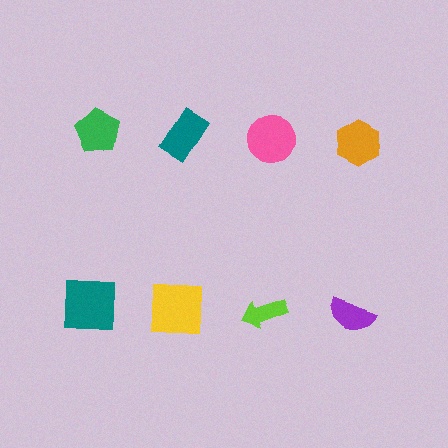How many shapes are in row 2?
4 shapes.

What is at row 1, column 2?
A teal rectangle.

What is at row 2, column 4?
A purple semicircle.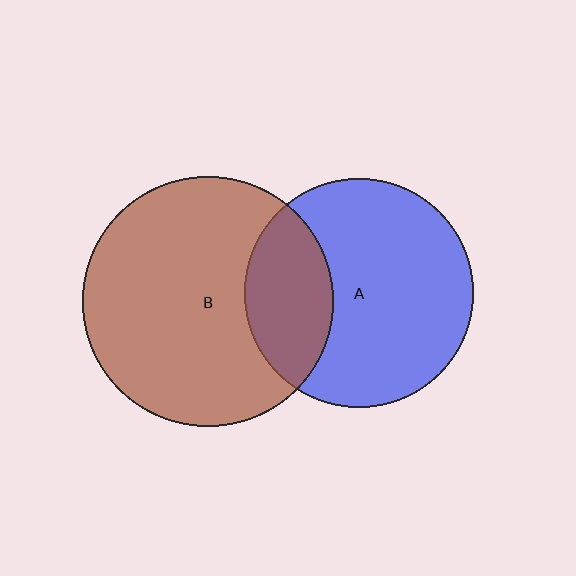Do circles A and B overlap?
Yes.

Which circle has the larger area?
Circle B (brown).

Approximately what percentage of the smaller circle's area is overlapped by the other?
Approximately 30%.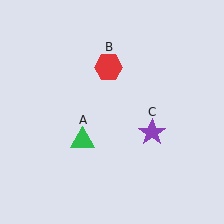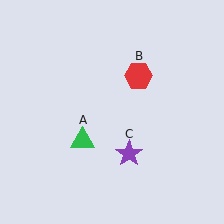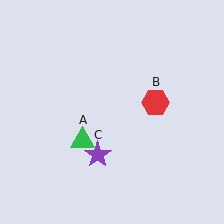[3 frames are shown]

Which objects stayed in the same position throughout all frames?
Green triangle (object A) remained stationary.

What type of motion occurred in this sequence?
The red hexagon (object B), purple star (object C) rotated clockwise around the center of the scene.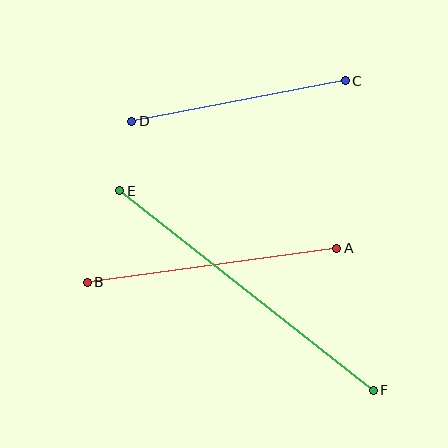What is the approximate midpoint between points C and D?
The midpoint is at approximately (239, 101) pixels.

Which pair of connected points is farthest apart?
Points E and F are farthest apart.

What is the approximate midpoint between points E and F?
The midpoint is at approximately (246, 291) pixels.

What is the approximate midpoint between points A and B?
The midpoint is at approximately (212, 265) pixels.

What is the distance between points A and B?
The distance is approximately 252 pixels.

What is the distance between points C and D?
The distance is approximately 217 pixels.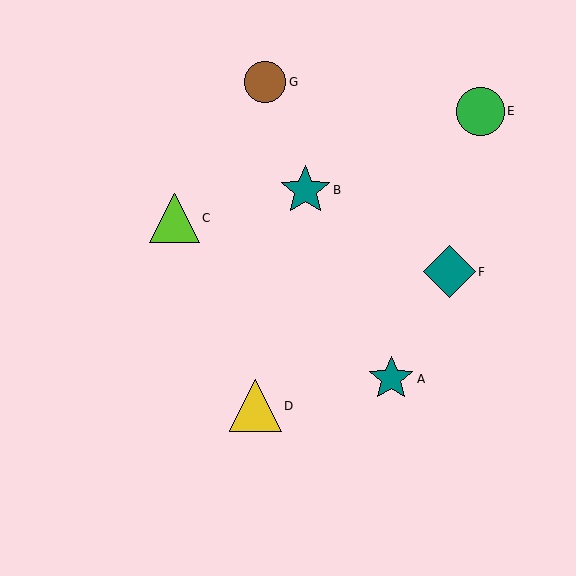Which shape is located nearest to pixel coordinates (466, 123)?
The green circle (labeled E) at (480, 111) is nearest to that location.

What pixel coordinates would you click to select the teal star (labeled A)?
Click at (391, 379) to select the teal star A.